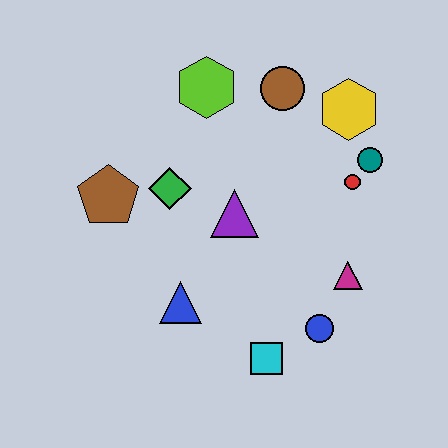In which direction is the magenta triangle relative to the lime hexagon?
The magenta triangle is below the lime hexagon.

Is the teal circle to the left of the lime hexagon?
No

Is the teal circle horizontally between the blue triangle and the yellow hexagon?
No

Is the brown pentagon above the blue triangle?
Yes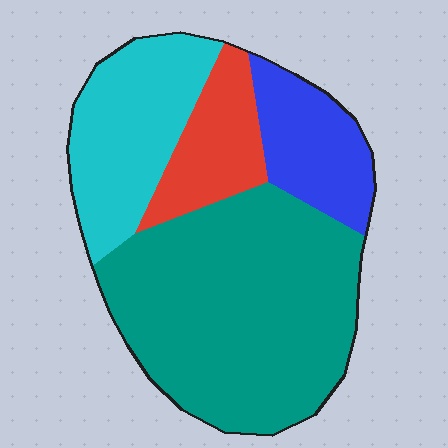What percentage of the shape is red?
Red takes up about one eighth (1/8) of the shape.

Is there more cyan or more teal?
Teal.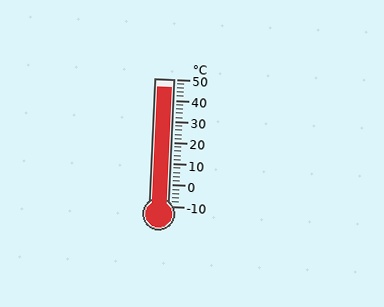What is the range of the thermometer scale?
The thermometer scale ranges from -10°C to 50°C.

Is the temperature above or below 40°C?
The temperature is above 40°C.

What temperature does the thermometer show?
The thermometer shows approximately 46°C.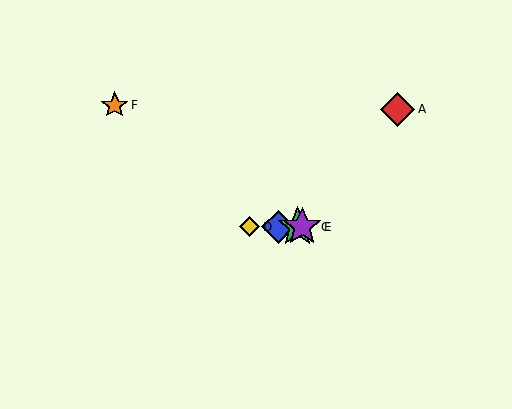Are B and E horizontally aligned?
Yes, both are at y≈227.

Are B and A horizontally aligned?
No, B is at y≈227 and A is at y≈109.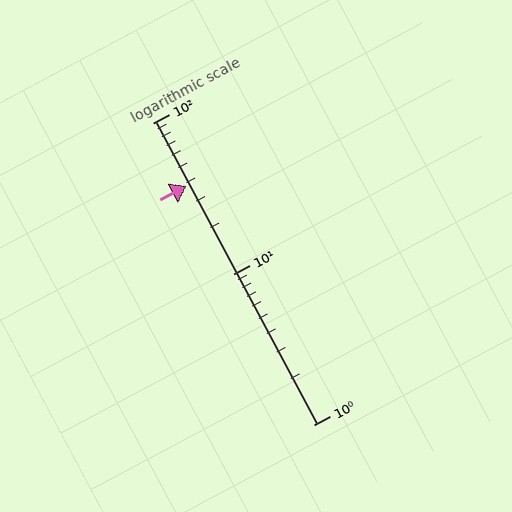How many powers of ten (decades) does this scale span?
The scale spans 2 decades, from 1 to 100.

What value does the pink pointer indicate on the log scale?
The pointer indicates approximately 38.